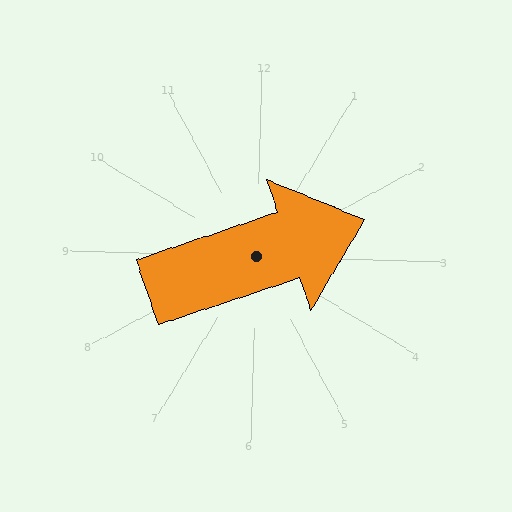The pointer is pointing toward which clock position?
Roughly 2 o'clock.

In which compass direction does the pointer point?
East.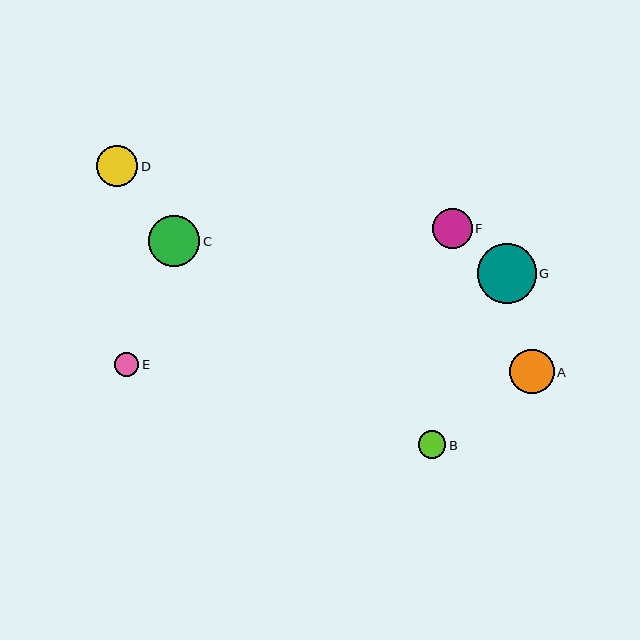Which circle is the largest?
Circle G is the largest with a size of approximately 59 pixels.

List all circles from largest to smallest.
From largest to smallest: G, C, A, D, F, B, E.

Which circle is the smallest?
Circle E is the smallest with a size of approximately 24 pixels.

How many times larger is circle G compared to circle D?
Circle G is approximately 1.4 times the size of circle D.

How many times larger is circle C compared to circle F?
Circle C is approximately 1.3 times the size of circle F.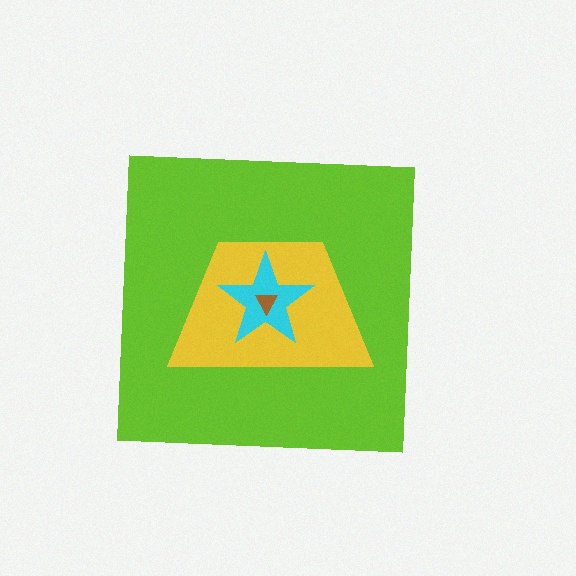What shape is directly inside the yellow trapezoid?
The cyan star.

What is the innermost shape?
The brown triangle.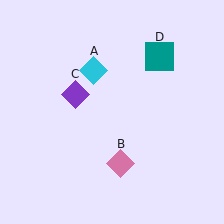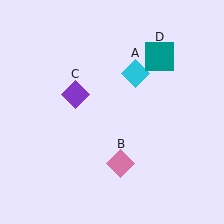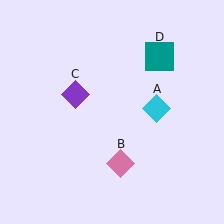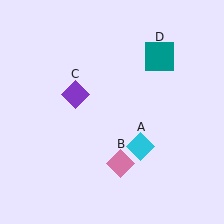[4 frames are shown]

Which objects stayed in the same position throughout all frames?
Pink diamond (object B) and purple diamond (object C) and teal square (object D) remained stationary.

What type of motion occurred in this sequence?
The cyan diamond (object A) rotated clockwise around the center of the scene.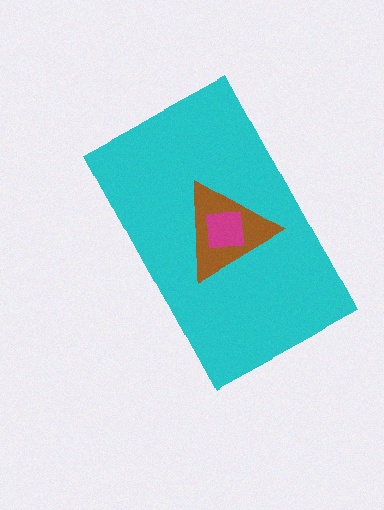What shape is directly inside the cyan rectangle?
The brown triangle.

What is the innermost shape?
The magenta square.